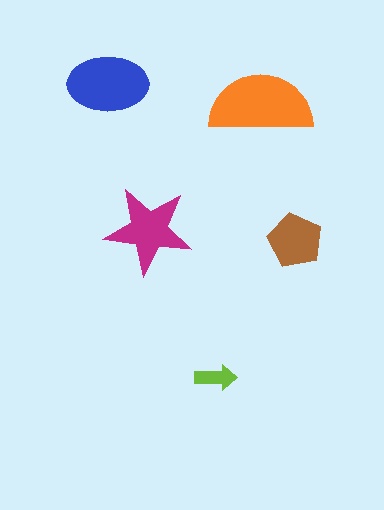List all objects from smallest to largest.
The lime arrow, the brown pentagon, the magenta star, the blue ellipse, the orange semicircle.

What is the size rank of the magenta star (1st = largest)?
3rd.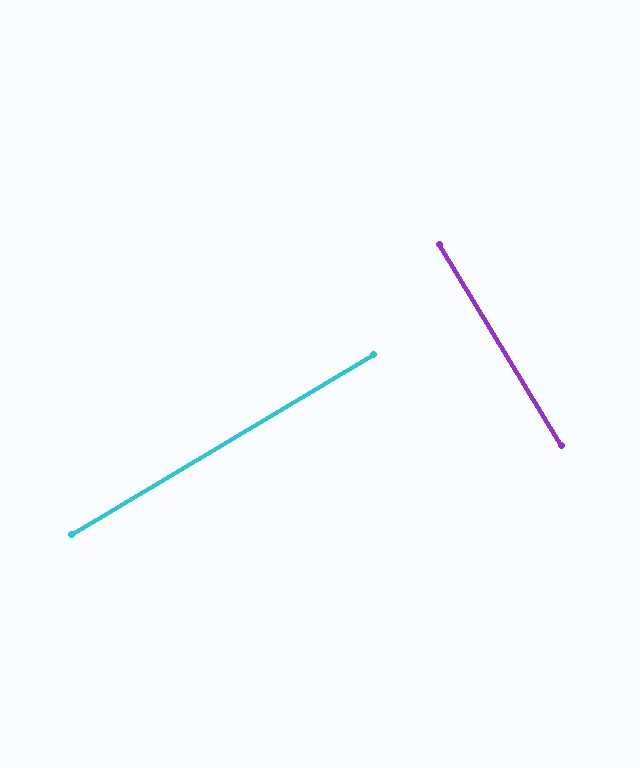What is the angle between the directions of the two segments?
Approximately 89 degrees.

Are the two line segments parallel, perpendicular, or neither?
Perpendicular — they meet at approximately 89°.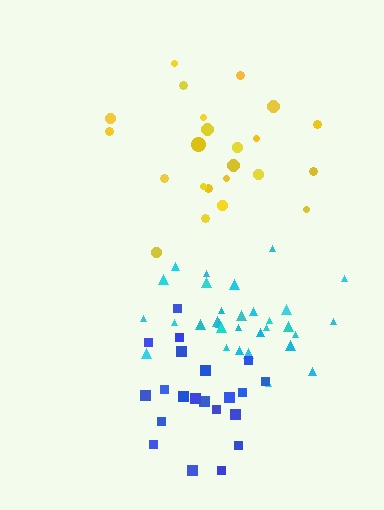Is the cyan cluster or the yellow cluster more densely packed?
Cyan.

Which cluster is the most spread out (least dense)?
Yellow.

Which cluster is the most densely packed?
Cyan.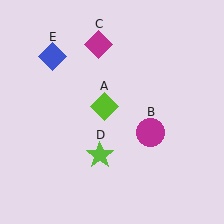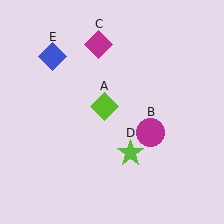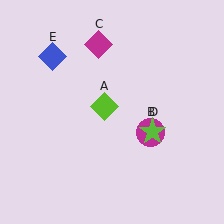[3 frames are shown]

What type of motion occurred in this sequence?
The lime star (object D) rotated counterclockwise around the center of the scene.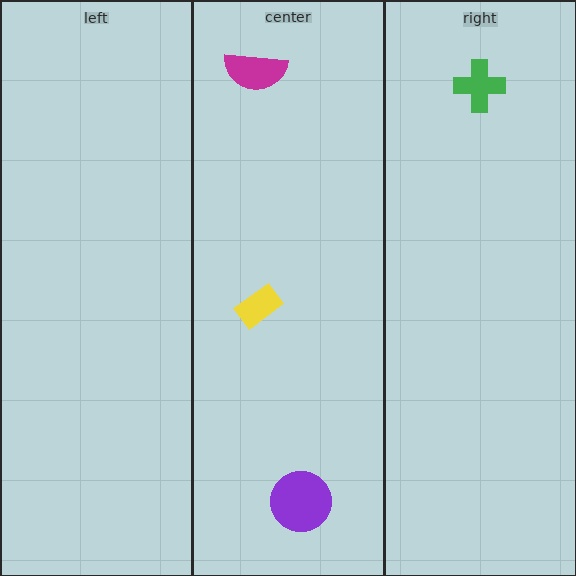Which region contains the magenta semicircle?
The center region.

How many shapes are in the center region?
3.